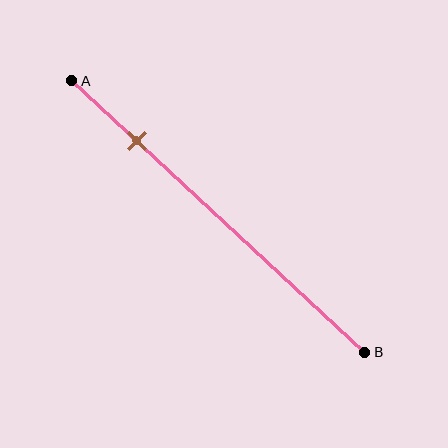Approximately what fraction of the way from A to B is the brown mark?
The brown mark is approximately 20% of the way from A to B.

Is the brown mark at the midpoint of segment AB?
No, the mark is at about 20% from A, not at the 50% midpoint.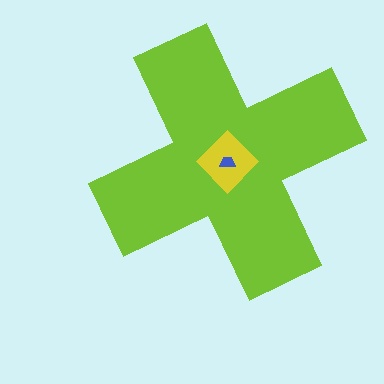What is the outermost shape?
The lime cross.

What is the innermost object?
The blue trapezoid.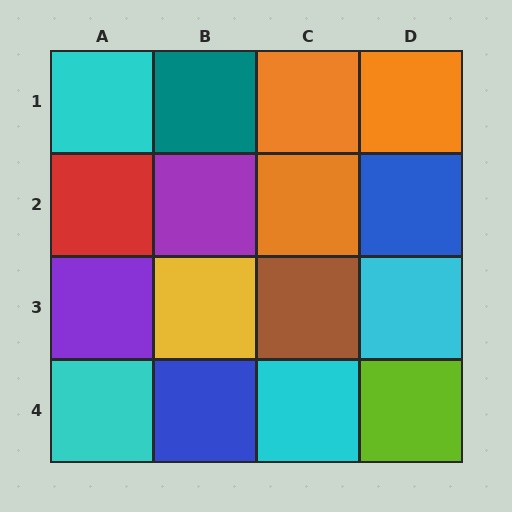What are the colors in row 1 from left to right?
Cyan, teal, orange, orange.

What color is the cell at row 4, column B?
Blue.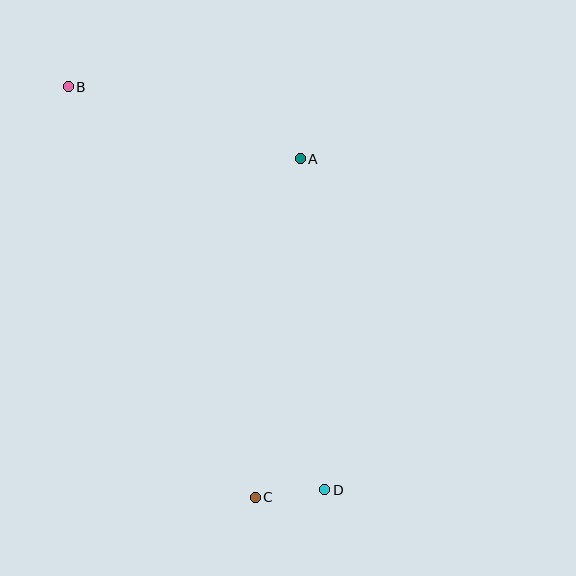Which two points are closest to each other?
Points C and D are closest to each other.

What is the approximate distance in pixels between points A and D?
The distance between A and D is approximately 332 pixels.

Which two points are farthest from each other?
Points B and D are farthest from each other.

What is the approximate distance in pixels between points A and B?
The distance between A and B is approximately 243 pixels.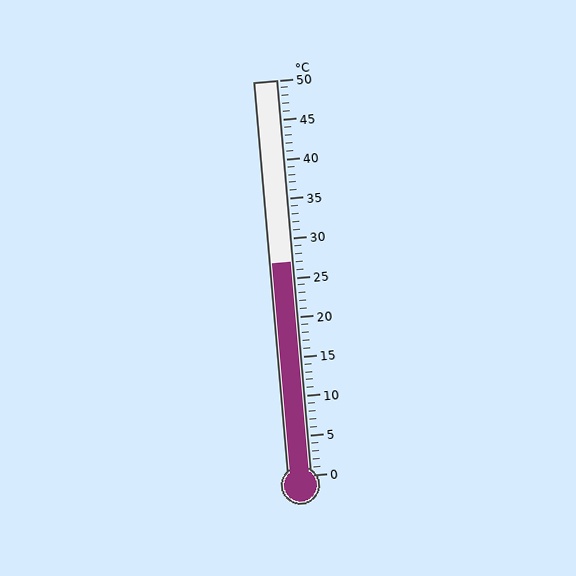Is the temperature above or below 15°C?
The temperature is above 15°C.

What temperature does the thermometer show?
The thermometer shows approximately 27°C.